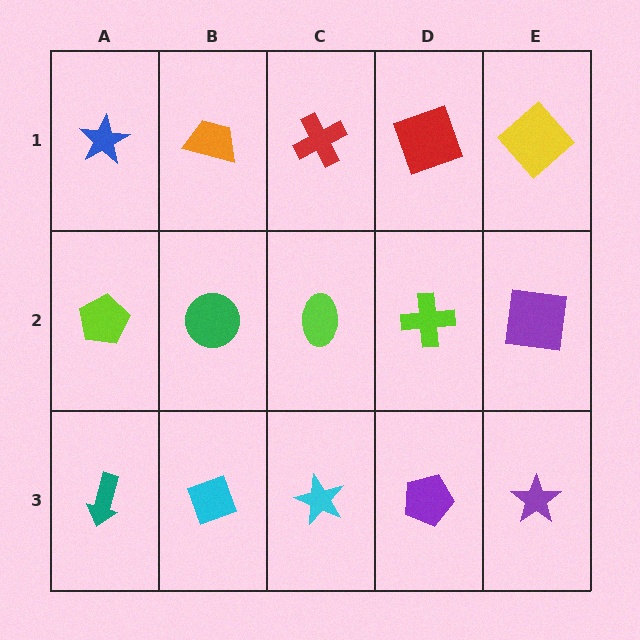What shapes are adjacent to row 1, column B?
A green circle (row 2, column B), a blue star (row 1, column A), a red cross (row 1, column C).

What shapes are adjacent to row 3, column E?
A purple square (row 2, column E), a purple pentagon (row 3, column D).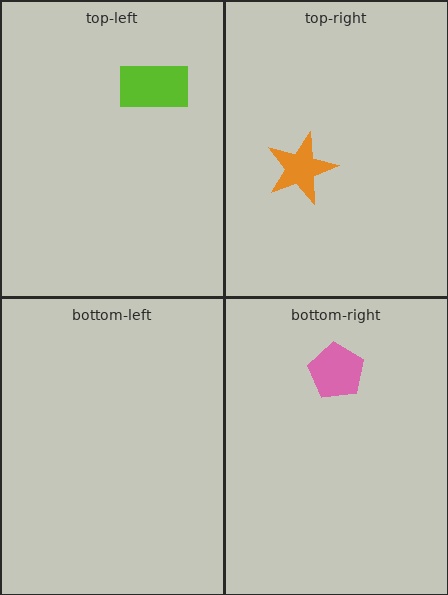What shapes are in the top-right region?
The orange star.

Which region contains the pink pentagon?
The bottom-right region.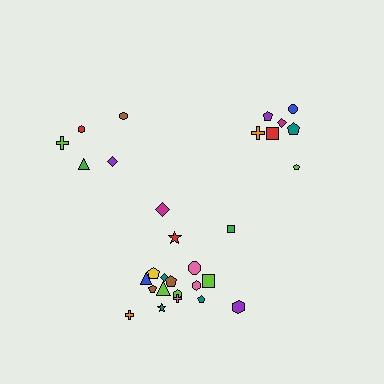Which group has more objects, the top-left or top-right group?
The top-right group.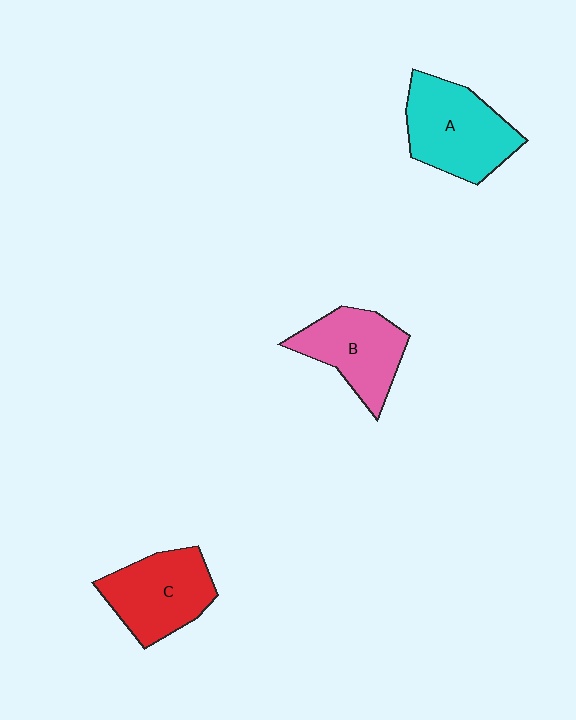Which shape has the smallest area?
Shape B (pink).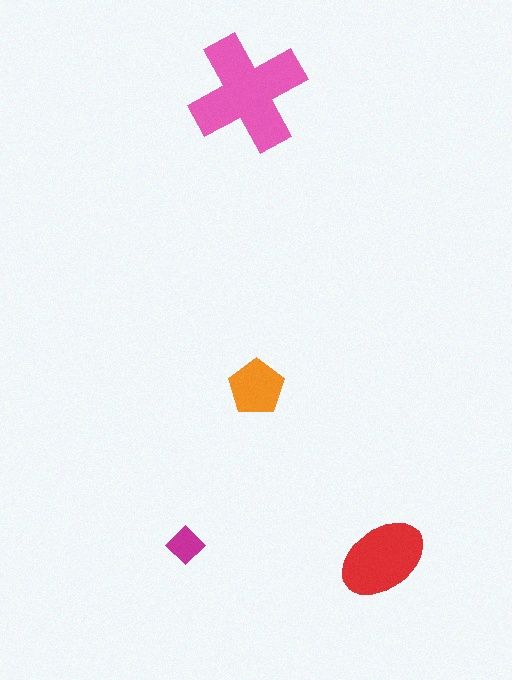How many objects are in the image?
There are 4 objects in the image.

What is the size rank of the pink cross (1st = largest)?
1st.